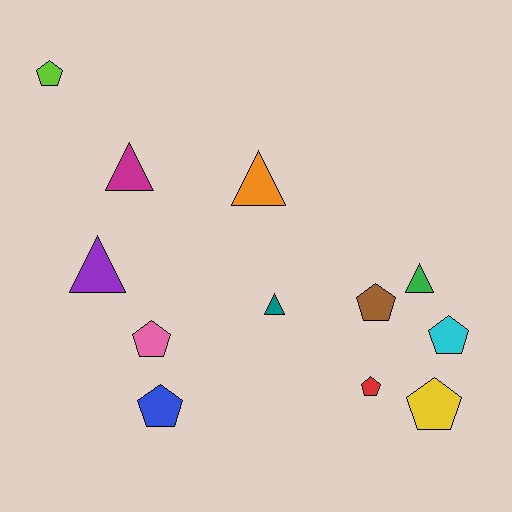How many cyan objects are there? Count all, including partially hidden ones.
There is 1 cyan object.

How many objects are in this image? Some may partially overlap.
There are 12 objects.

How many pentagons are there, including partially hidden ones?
There are 7 pentagons.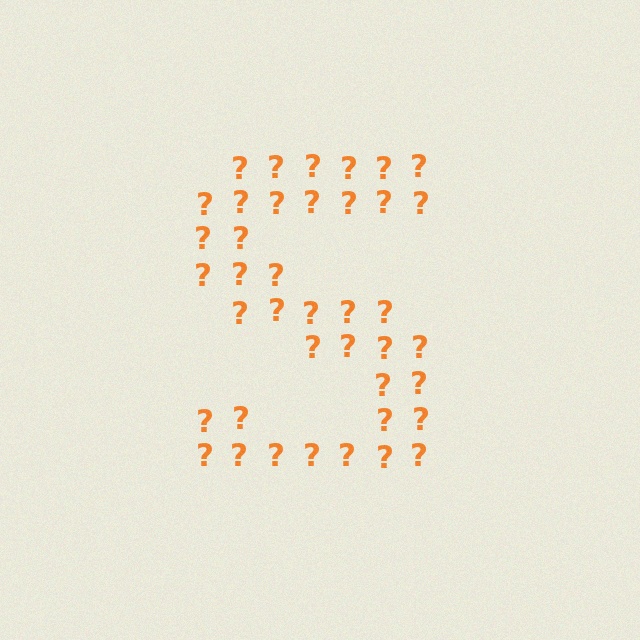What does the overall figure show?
The overall figure shows the letter S.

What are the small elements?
The small elements are question marks.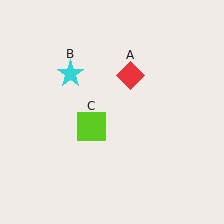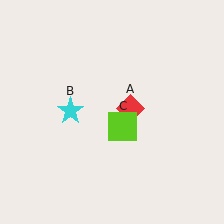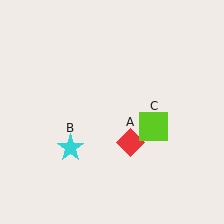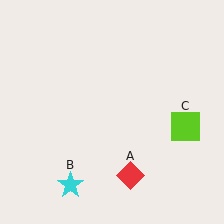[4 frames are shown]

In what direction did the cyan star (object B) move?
The cyan star (object B) moved down.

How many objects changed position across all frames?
3 objects changed position: red diamond (object A), cyan star (object B), lime square (object C).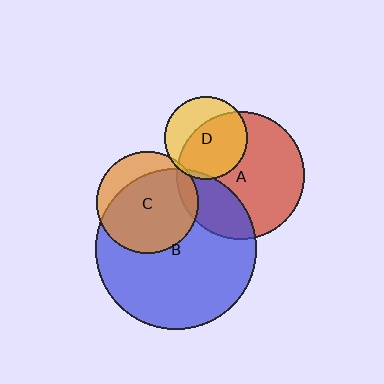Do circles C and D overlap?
Yes.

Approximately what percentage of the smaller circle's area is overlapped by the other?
Approximately 5%.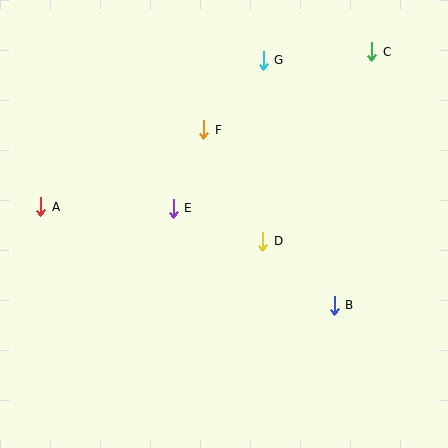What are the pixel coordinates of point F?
Point F is at (204, 130).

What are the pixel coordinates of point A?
Point A is at (41, 207).